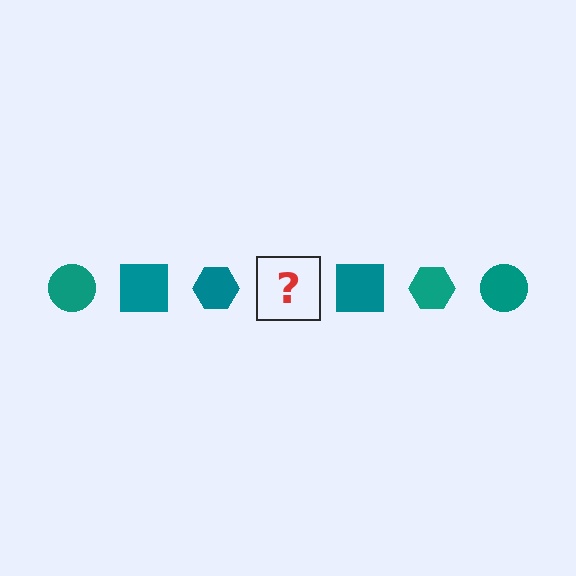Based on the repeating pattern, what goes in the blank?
The blank should be a teal circle.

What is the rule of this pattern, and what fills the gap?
The rule is that the pattern cycles through circle, square, hexagon shapes in teal. The gap should be filled with a teal circle.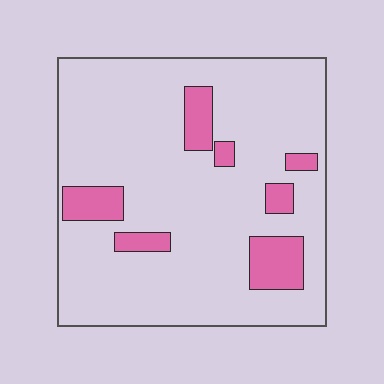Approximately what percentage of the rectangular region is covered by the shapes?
Approximately 15%.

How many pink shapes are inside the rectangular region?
7.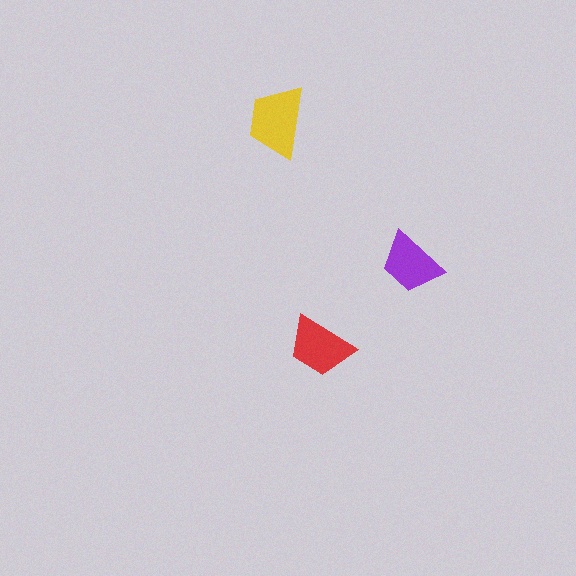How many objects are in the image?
There are 3 objects in the image.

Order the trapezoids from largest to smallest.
the yellow one, the red one, the purple one.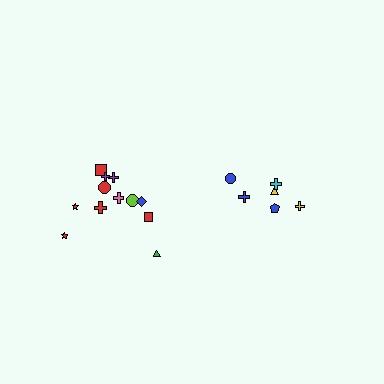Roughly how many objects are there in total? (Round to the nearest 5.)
Roughly 20 objects in total.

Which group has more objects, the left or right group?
The left group.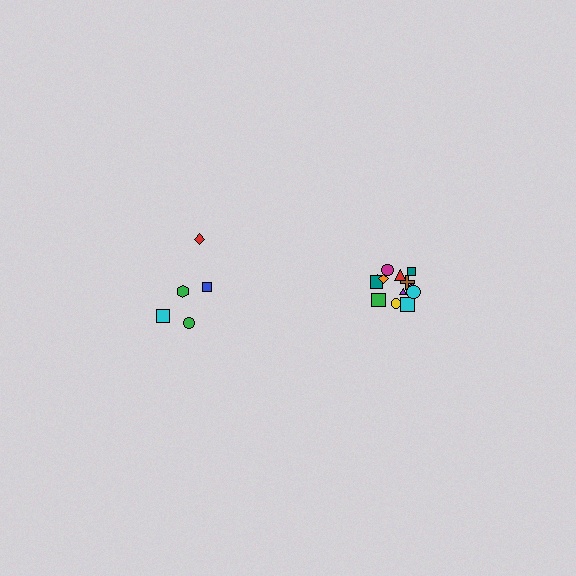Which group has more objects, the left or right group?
The right group.